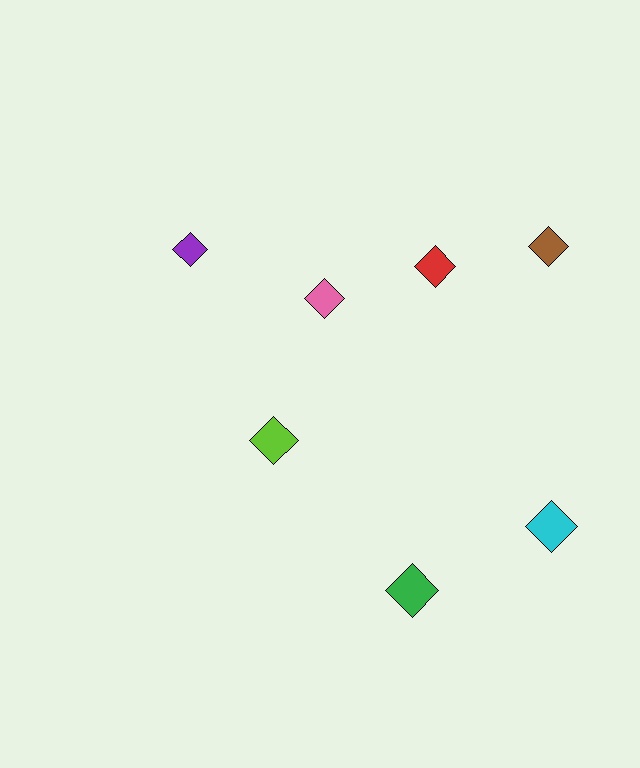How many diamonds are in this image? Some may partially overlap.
There are 7 diamonds.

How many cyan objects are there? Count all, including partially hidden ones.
There is 1 cyan object.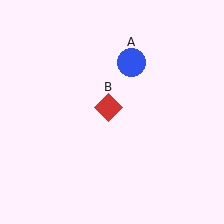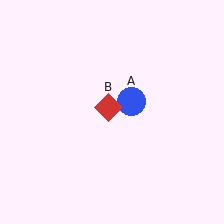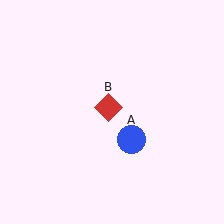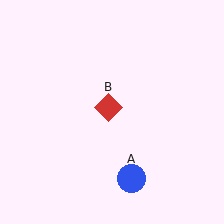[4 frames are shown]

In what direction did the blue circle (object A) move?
The blue circle (object A) moved down.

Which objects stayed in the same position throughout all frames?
Red diamond (object B) remained stationary.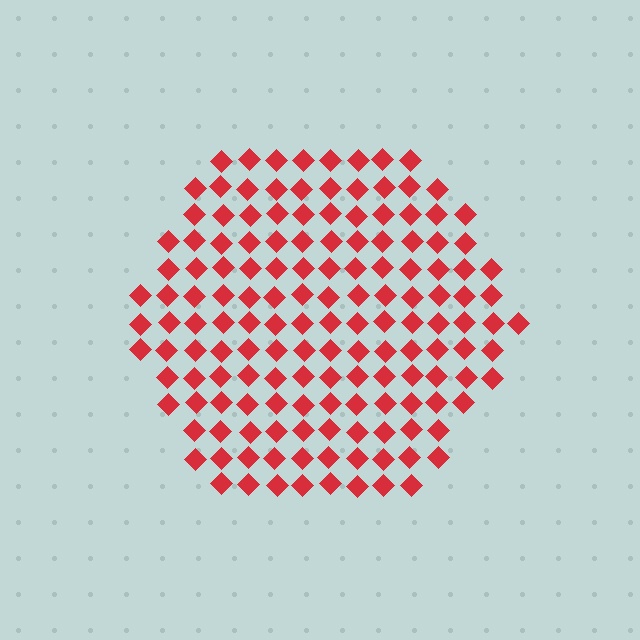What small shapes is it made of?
It is made of small diamonds.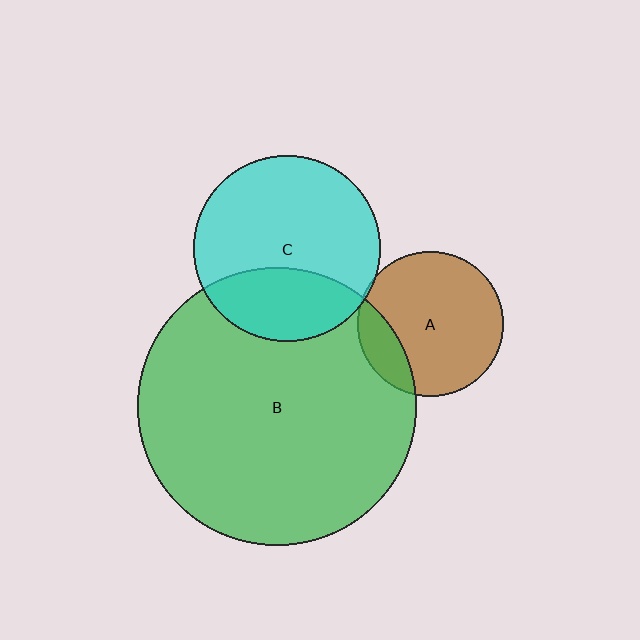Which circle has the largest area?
Circle B (green).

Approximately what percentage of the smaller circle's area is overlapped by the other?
Approximately 30%.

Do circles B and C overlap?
Yes.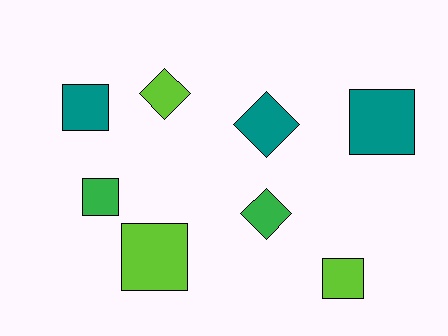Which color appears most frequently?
Teal, with 3 objects.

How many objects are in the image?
There are 8 objects.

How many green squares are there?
There is 1 green square.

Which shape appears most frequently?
Square, with 5 objects.